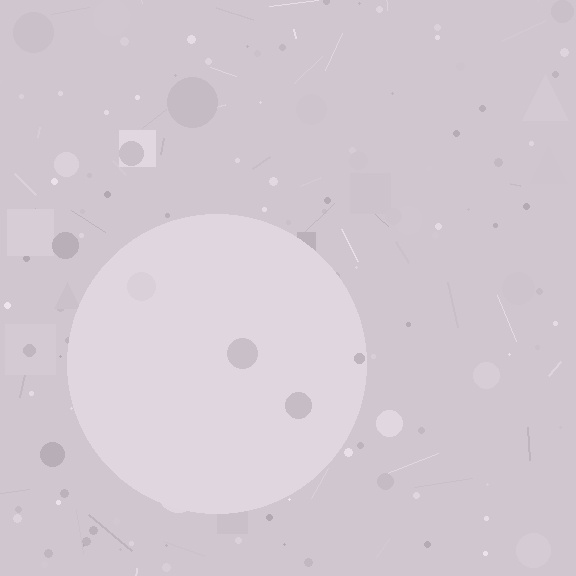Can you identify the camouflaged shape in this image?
The camouflaged shape is a circle.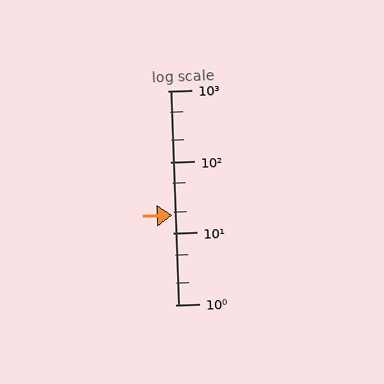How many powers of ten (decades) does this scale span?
The scale spans 3 decades, from 1 to 1000.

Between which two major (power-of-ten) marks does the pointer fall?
The pointer is between 10 and 100.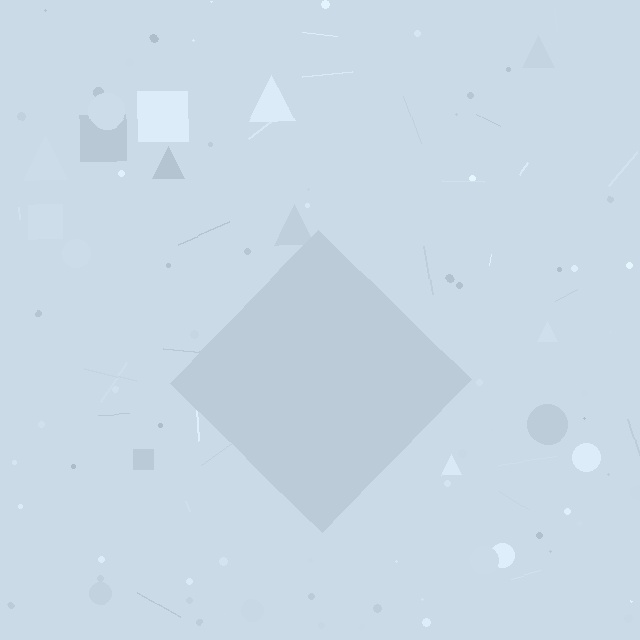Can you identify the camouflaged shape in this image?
The camouflaged shape is a diamond.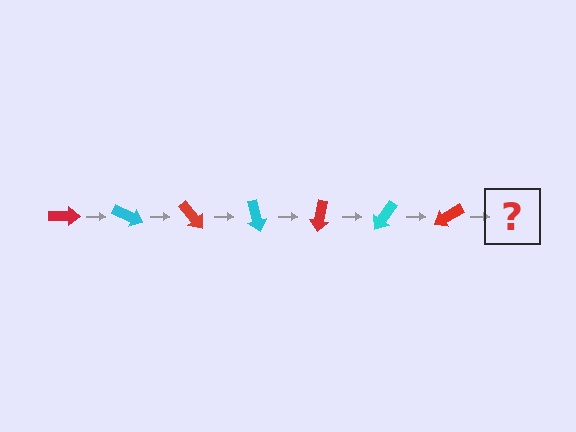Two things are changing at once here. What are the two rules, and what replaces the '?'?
The two rules are that it rotates 25 degrees each step and the color cycles through red and cyan. The '?' should be a cyan arrow, rotated 175 degrees from the start.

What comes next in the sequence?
The next element should be a cyan arrow, rotated 175 degrees from the start.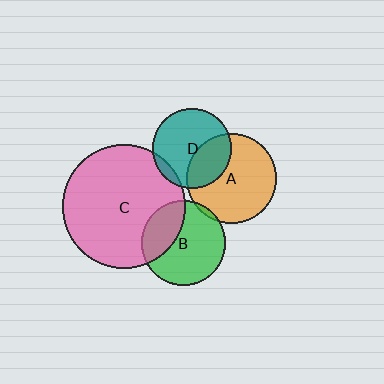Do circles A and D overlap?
Yes.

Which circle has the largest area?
Circle C (pink).